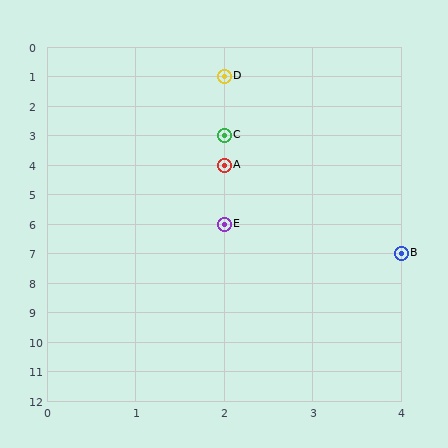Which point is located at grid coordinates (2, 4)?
Point A is at (2, 4).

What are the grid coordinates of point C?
Point C is at grid coordinates (2, 3).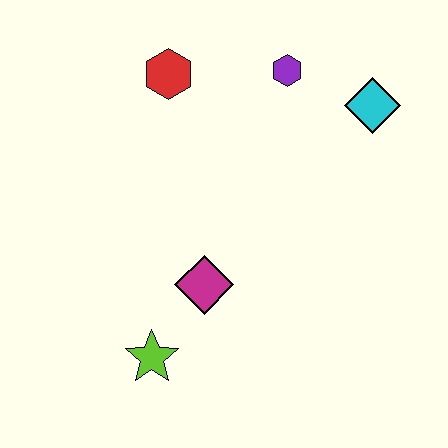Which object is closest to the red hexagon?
The purple hexagon is closest to the red hexagon.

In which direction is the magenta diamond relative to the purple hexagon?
The magenta diamond is below the purple hexagon.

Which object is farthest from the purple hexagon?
The lime star is farthest from the purple hexagon.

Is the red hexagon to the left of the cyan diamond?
Yes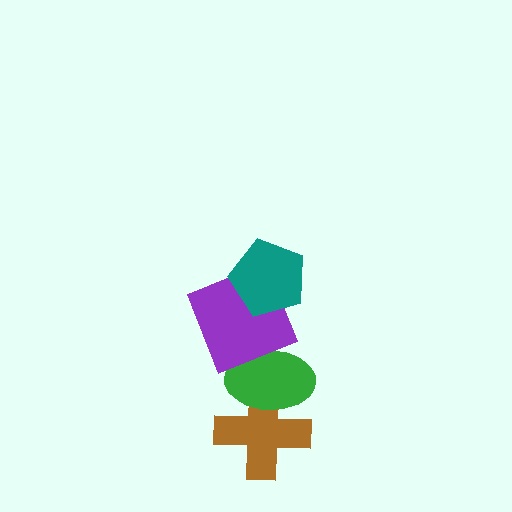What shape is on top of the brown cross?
The green ellipse is on top of the brown cross.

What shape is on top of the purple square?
The teal pentagon is on top of the purple square.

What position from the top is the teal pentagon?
The teal pentagon is 1st from the top.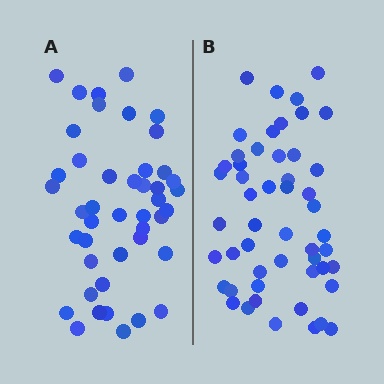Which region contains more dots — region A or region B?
Region B (the right region) has more dots.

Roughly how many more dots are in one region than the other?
Region B has roughly 8 or so more dots than region A.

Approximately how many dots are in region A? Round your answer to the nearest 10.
About 40 dots. (The exact count is 44, which rounds to 40.)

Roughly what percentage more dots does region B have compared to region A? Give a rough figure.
About 15% more.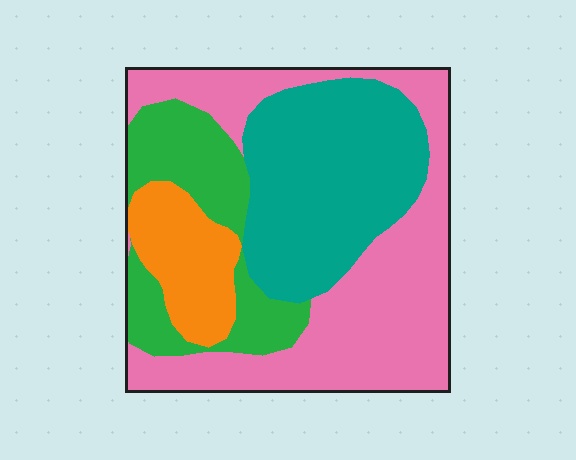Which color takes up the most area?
Pink, at roughly 40%.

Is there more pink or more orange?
Pink.